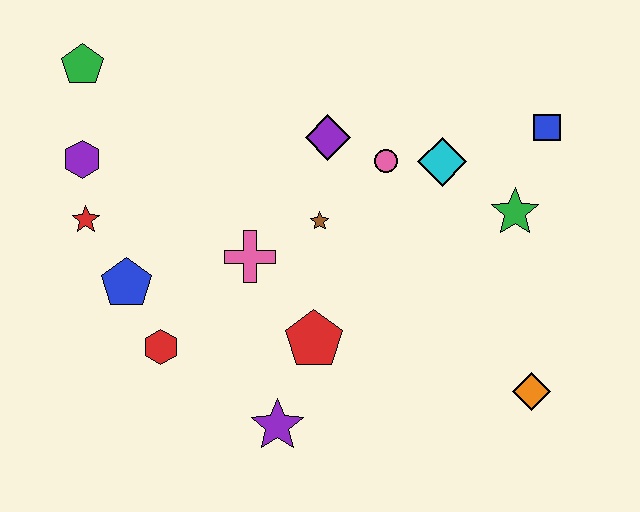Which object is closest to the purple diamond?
The pink circle is closest to the purple diamond.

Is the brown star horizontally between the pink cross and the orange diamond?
Yes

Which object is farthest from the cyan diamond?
The green pentagon is farthest from the cyan diamond.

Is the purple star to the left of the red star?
No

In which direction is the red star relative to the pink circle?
The red star is to the left of the pink circle.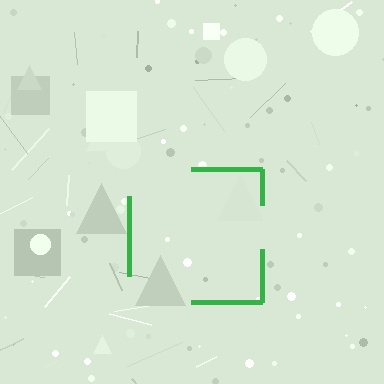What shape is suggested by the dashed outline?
The dashed outline suggests a square.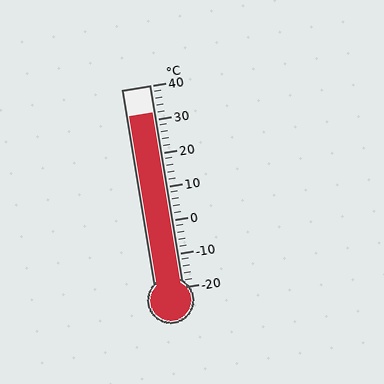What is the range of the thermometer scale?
The thermometer scale ranges from -20°C to 40°C.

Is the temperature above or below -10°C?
The temperature is above -10°C.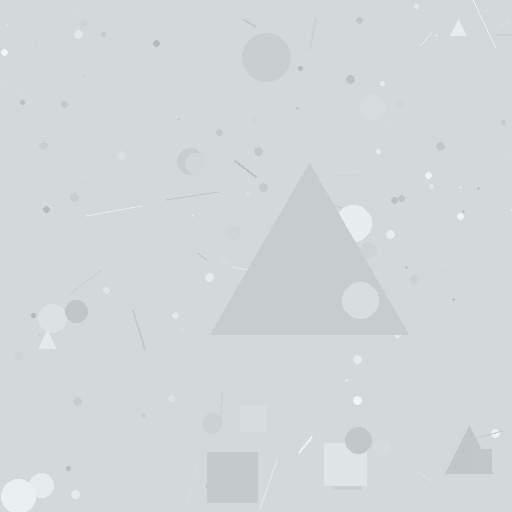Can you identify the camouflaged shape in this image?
The camouflaged shape is a triangle.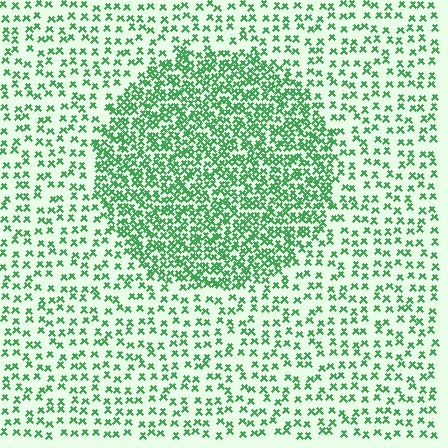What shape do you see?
I see a circle.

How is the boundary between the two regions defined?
The boundary is defined by a change in element density (approximately 2.4x ratio). All elements are the same color, size, and shape.